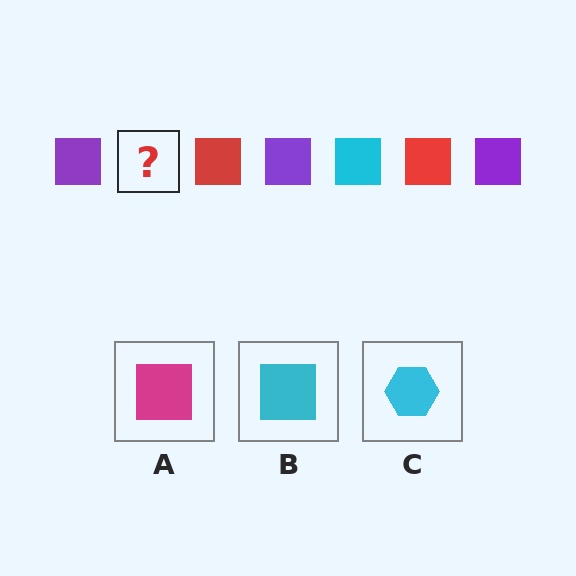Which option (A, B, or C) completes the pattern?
B.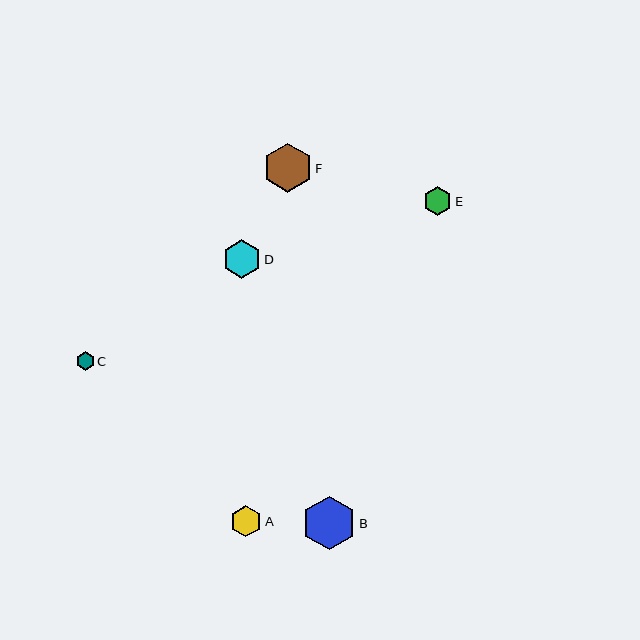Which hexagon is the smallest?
Hexagon C is the smallest with a size of approximately 19 pixels.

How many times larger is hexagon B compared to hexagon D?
Hexagon B is approximately 1.4 times the size of hexagon D.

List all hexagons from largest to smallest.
From largest to smallest: B, F, D, A, E, C.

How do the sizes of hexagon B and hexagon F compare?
Hexagon B and hexagon F are approximately the same size.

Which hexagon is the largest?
Hexagon B is the largest with a size of approximately 54 pixels.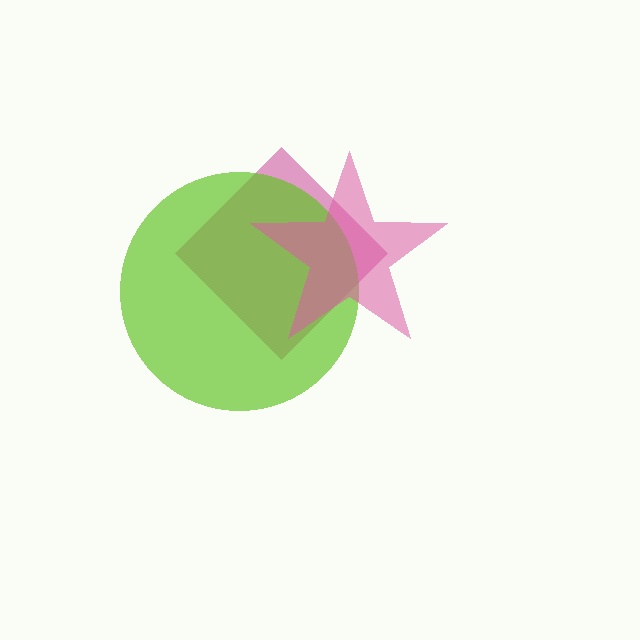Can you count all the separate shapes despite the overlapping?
Yes, there are 3 separate shapes.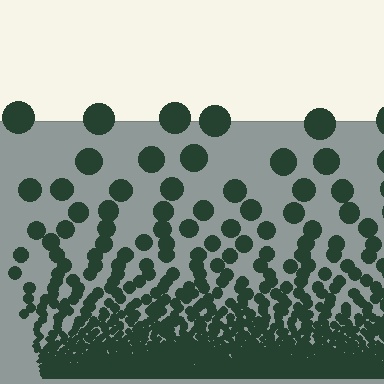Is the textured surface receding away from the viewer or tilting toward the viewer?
The surface appears to tilt toward the viewer. Texture elements get larger and sparser toward the top.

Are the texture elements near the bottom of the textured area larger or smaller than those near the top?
Smaller. The gradient is inverted — elements near the bottom are smaller and denser.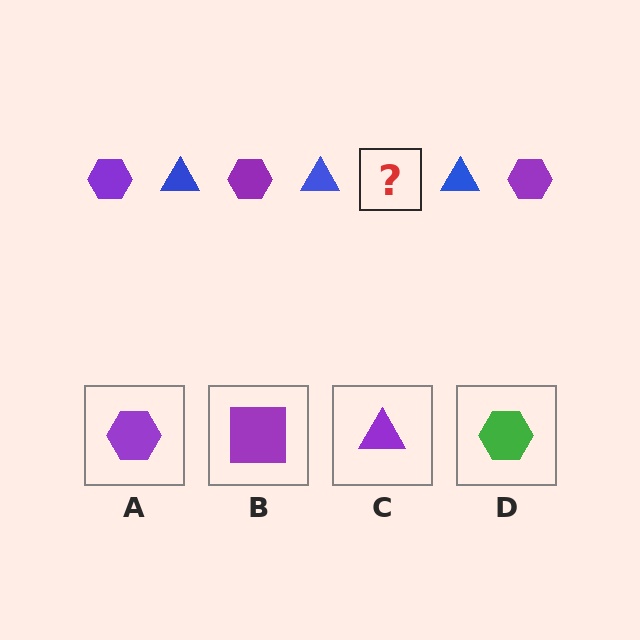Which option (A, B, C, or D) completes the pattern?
A.